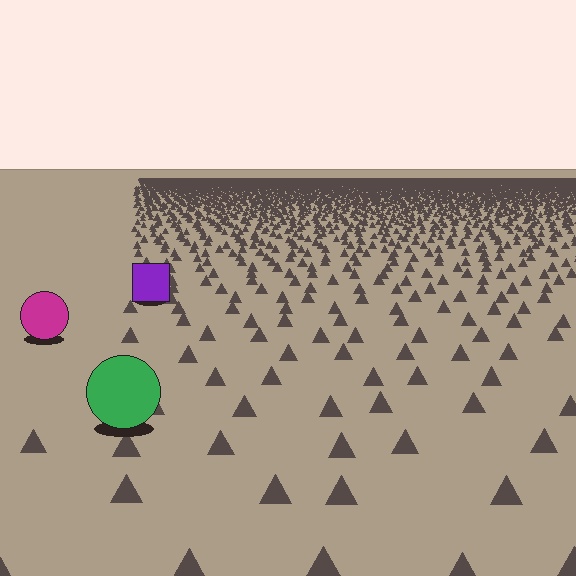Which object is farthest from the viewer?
The purple square is farthest from the viewer. It appears smaller and the ground texture around it is denser.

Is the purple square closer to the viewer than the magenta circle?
No. The magenta circle is closer — you can tell from the texture gradient: the ground texture is coarser near it.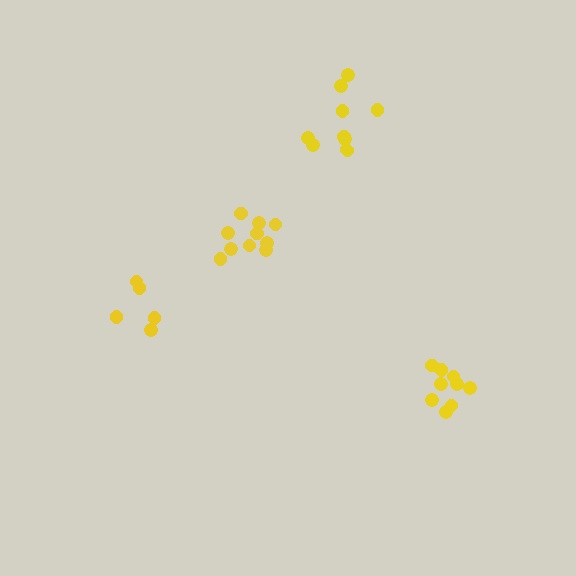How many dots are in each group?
Group 1: 5 dots, Group 2: 10 dots, Group 3: 9 dots, Group 4: 10 dots (34 total).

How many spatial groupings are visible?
There are 4 spatial groupings.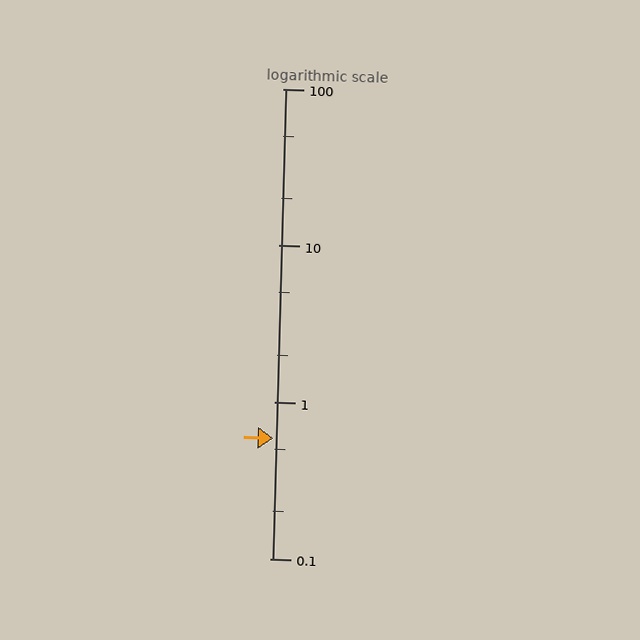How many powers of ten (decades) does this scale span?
The scale spans 3 decades, from 0.1 to 100.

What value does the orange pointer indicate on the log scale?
The pointer indicates approximately 0.59.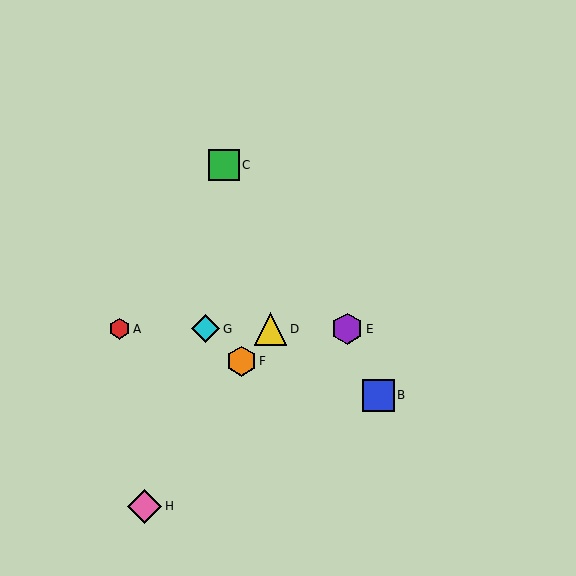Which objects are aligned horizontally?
Objects A, D, E, G are aligned horizontally.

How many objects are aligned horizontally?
4 objects (A, D, E, G) are aligned horizontally.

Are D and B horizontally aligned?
No, D is at y≈329 and B is at y≈395.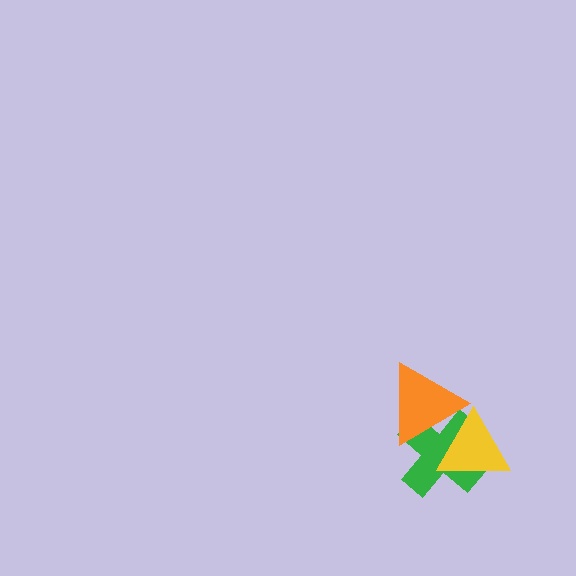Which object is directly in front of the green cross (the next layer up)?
The orange triangle is directly in front of the green cross.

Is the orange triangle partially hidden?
Yes, it is partially covered by another shape.